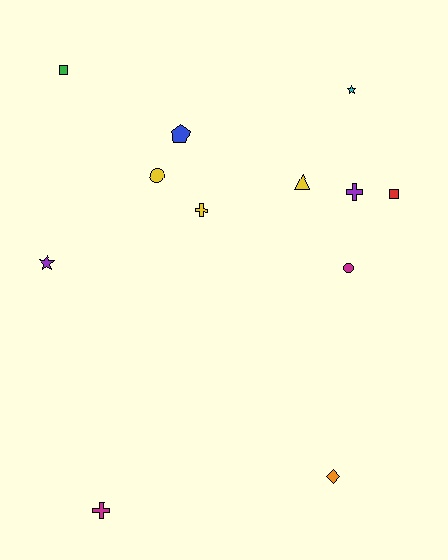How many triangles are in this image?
There is 1 triangle.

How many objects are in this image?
There are 12 objects.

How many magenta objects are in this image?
There are 2 magenta objects.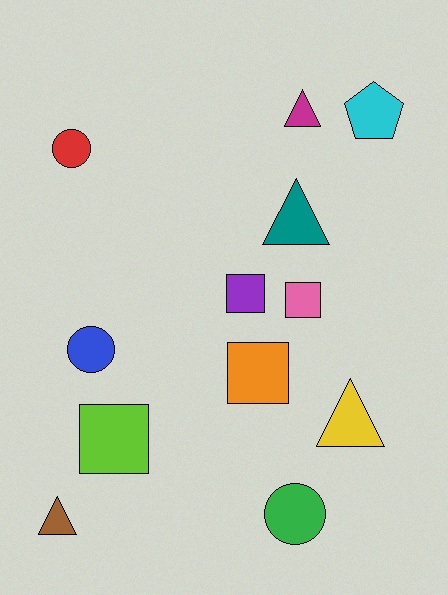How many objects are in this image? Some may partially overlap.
There are 12 objects.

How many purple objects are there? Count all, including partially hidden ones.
There is 1 purple object.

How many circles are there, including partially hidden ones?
There are 3 circles.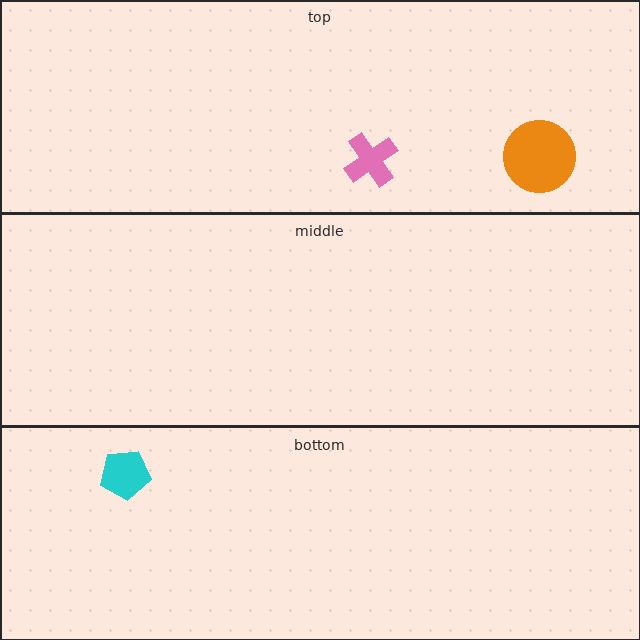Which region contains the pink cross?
The top region.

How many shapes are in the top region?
2.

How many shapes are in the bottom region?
1.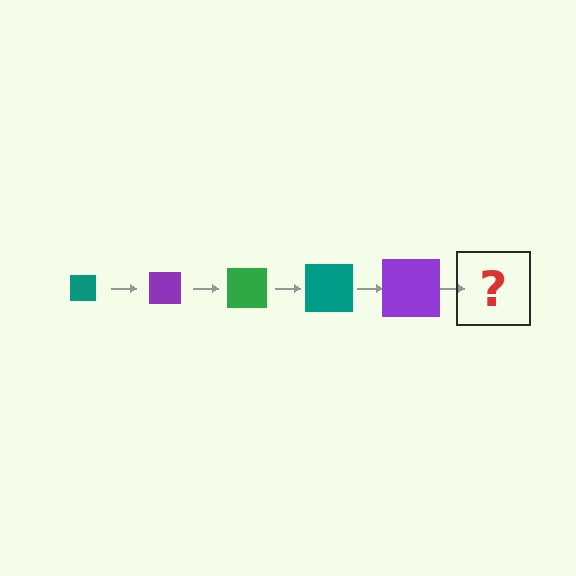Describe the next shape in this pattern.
It should be a green square, larger than the previous one.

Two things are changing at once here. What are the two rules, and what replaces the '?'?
The two rules are that the square grows larger each step and the color cycles through teal, purple, and green. The '?' should be a green square, larger than the previous one.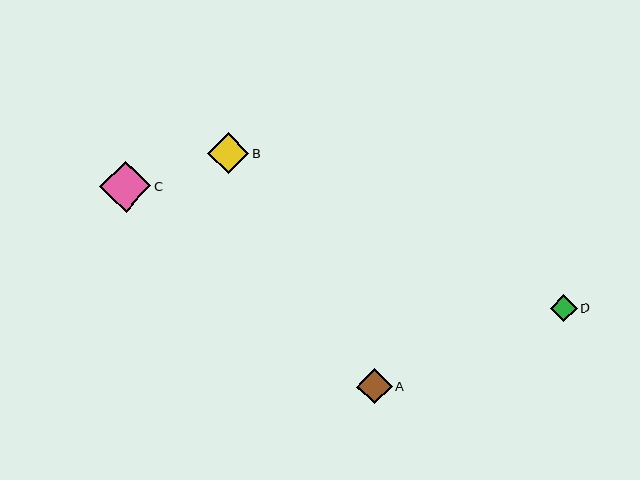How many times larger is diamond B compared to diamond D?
Diamond B is approximately 1.5 times the size of diamond D.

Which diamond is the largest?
Diamond C is the largest with a size of approximately 51 pixels.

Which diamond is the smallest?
Diamond D is the smallest with a size of approximately 27 pixels.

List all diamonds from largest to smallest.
From largest to smallest: C, B, A, D.